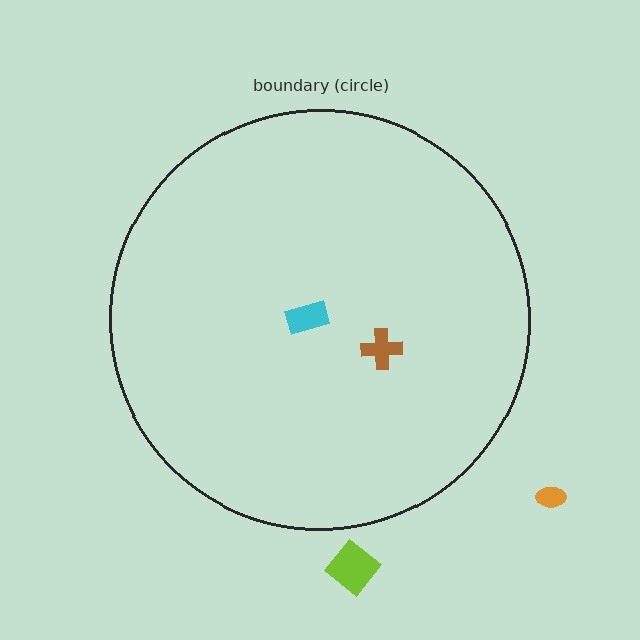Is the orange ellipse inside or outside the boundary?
Outside.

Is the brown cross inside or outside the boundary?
Inside.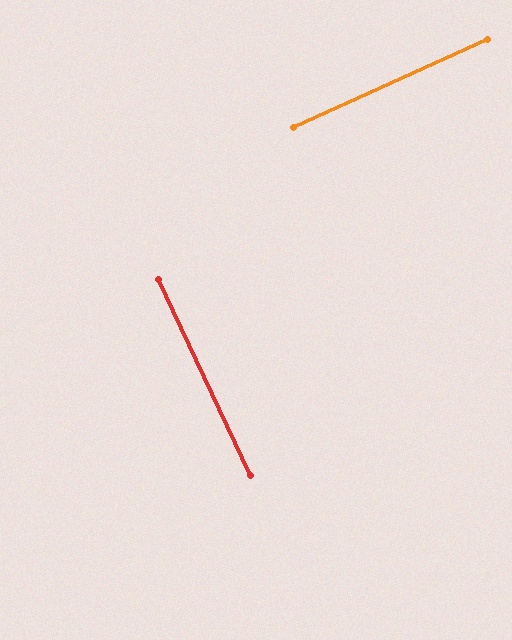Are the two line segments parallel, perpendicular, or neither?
Perpendicular — they meet at approximately 89°.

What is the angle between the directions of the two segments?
Approximately 89 degrees.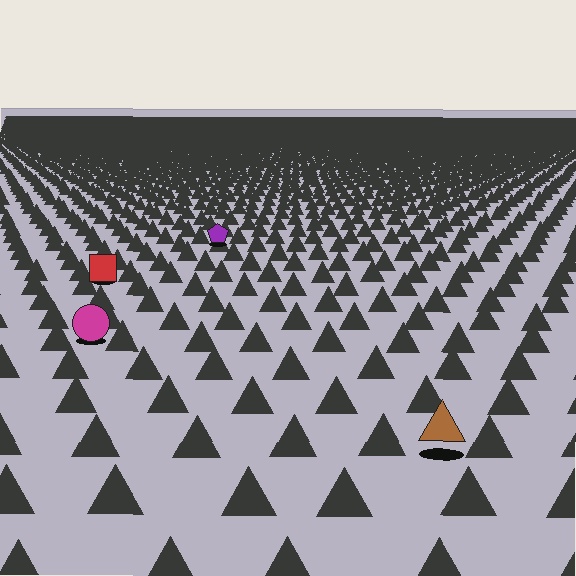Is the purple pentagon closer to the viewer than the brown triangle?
No. The brown triangle is closer — you can tell from the texture gradient: the ground texture is coarser near it.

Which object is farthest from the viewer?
The purple pentagon is farthest from the viewer. It appears smaller and the ground texture around it is denser.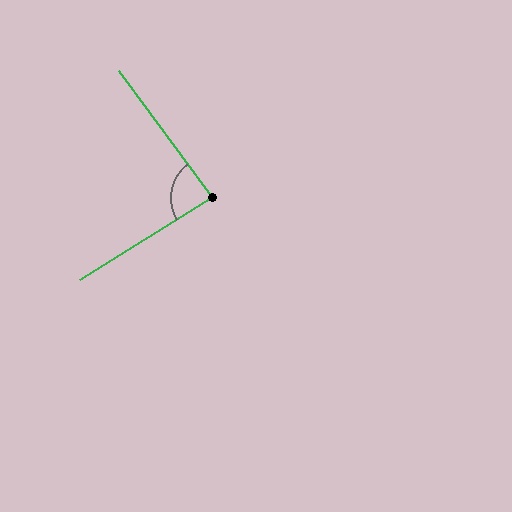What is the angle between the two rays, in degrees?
Approximately 85 degrees.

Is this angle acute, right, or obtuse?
It is approximately a right angle.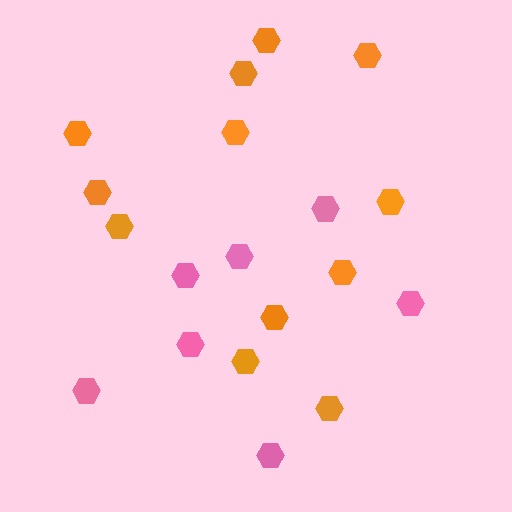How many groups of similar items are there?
There are 2 groups: one group of orange hexagons (12) and one group of pink hexagons (7).